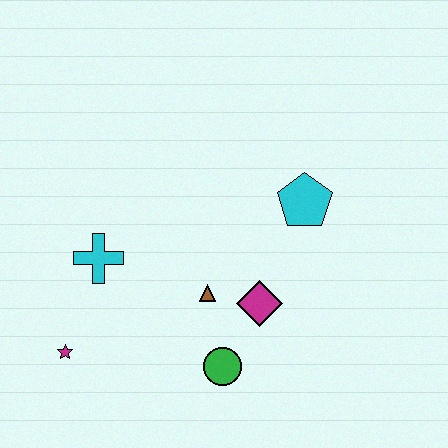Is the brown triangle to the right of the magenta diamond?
No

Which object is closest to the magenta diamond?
The brown triangle is closest to the magenta diamond.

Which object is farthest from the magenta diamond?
The magenta star is farthest from the magenta diamond.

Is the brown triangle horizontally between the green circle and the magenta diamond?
No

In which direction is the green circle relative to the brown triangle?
The green circle is below the brown triangle.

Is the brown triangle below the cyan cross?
Yes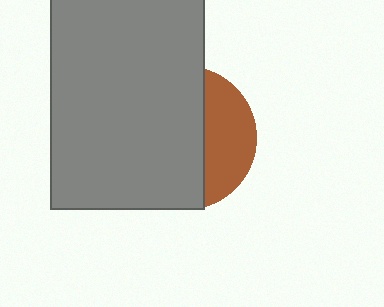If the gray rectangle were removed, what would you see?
You would see the complete brown circle.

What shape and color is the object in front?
The object in front is a gray rectangle.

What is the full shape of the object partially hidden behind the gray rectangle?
The partially hidden object is a brown circle.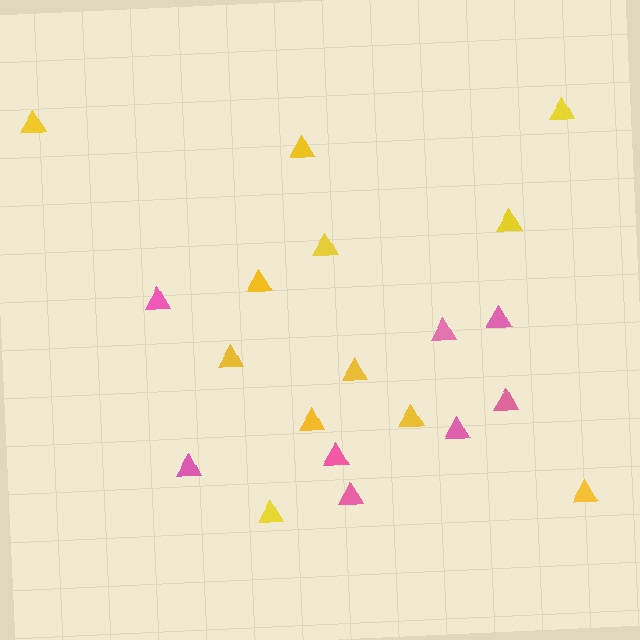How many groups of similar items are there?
There are 2 groups: one group of pink triangles (8) and one group of yellow triangles (12).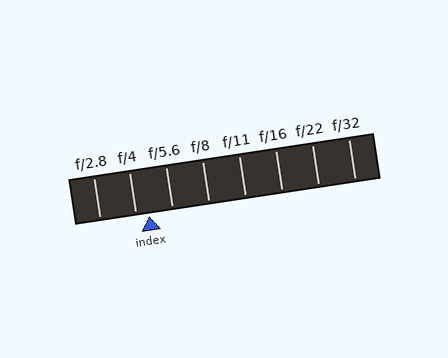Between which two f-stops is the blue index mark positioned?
The index mark is between f/4 and f/5.6.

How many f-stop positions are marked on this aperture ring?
There are 8 f-stop positions marked.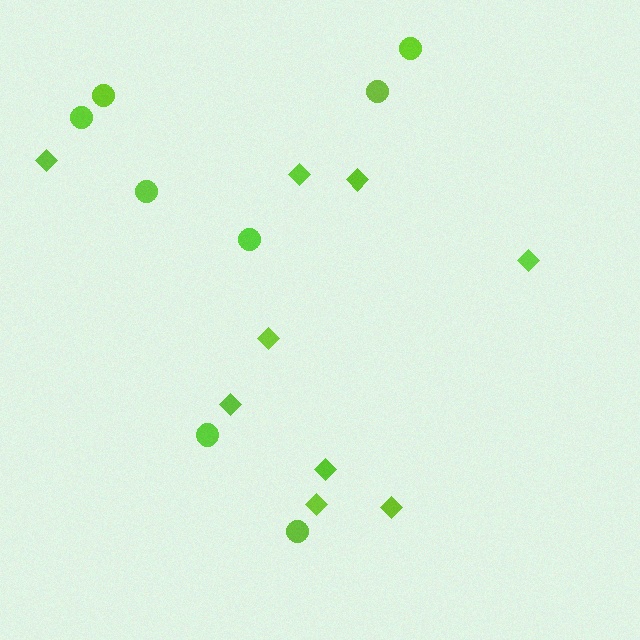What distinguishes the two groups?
There are 2 groups: one group of diamonds (9) and one group of circles (8).